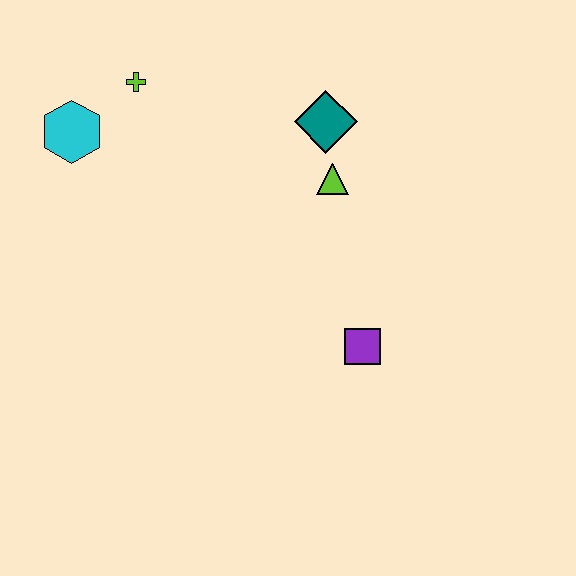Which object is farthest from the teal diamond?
The cyan hexagon is farthest from the teal diamond.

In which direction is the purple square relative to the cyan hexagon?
The purple square is to the right of the cyan hexagon.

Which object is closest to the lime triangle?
The teal diamond is closest to the lime triangle.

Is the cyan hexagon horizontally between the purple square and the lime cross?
No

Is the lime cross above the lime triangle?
Yes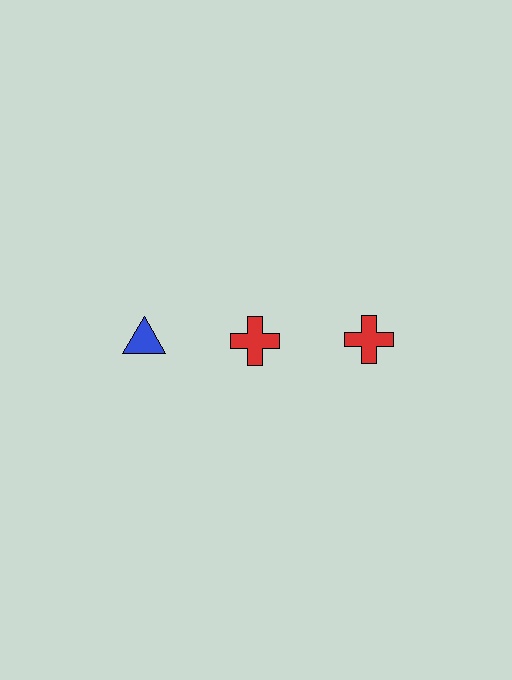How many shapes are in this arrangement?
There are 3 shapes arranged in a grid pattern.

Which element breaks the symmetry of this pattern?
The blue triangle in the top row, leftmost column breaks the symmetry. All other shapes are red crosses.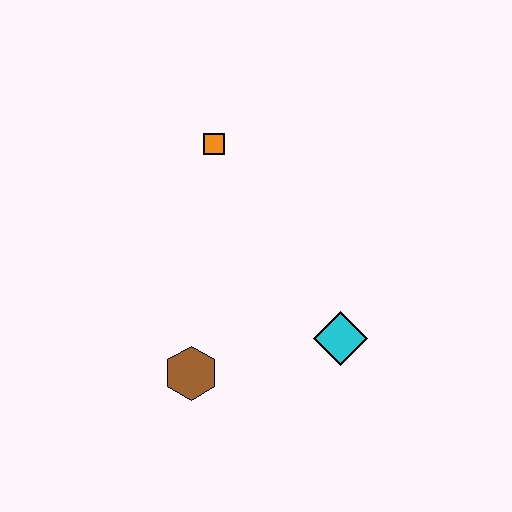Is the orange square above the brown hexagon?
Yes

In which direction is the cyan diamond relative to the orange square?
The cyan diamond is below the orange square.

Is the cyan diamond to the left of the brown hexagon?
No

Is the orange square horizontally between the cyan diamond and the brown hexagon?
Yes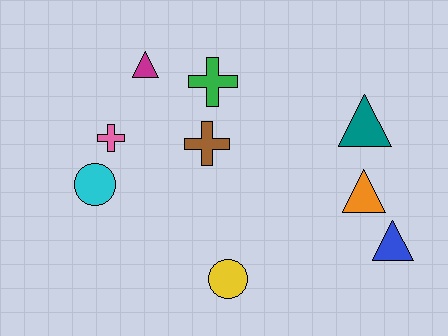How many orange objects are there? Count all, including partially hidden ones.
There is 1 orange object.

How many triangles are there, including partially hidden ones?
There are 4 triangles.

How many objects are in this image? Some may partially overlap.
There are 9 objects.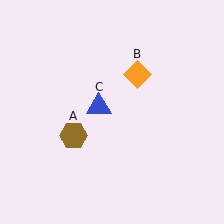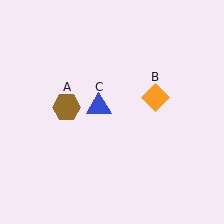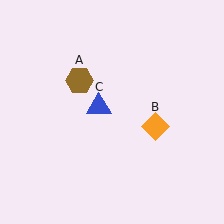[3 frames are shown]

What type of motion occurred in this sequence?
The brown hexagon (object A), orange diamond (object B) rotated clockwise around the center of the scene.